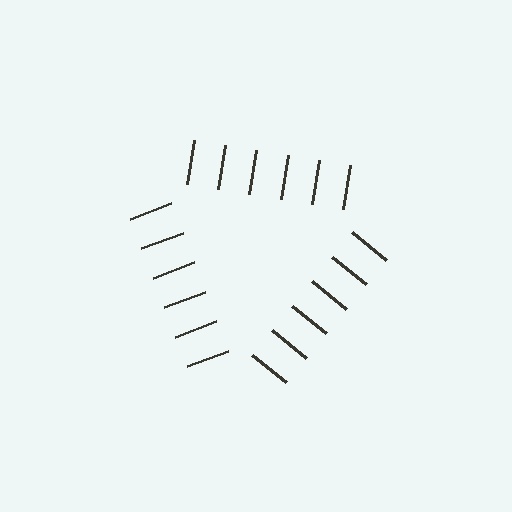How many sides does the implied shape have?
3 sides — the line-ends trace a triangle.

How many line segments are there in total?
18 — 6 along each of the 3 edges.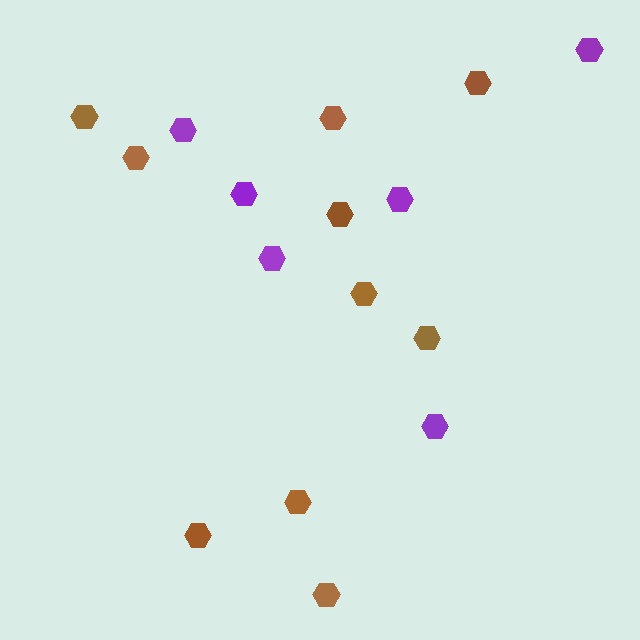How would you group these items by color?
There are 2 groups: one group of brown hexagons (10) and one group of purple hexagons (6).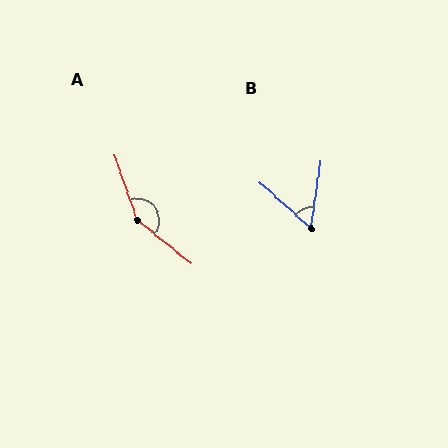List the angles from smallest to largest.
B (56°), A (148°).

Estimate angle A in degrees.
Approximately 148 degrees.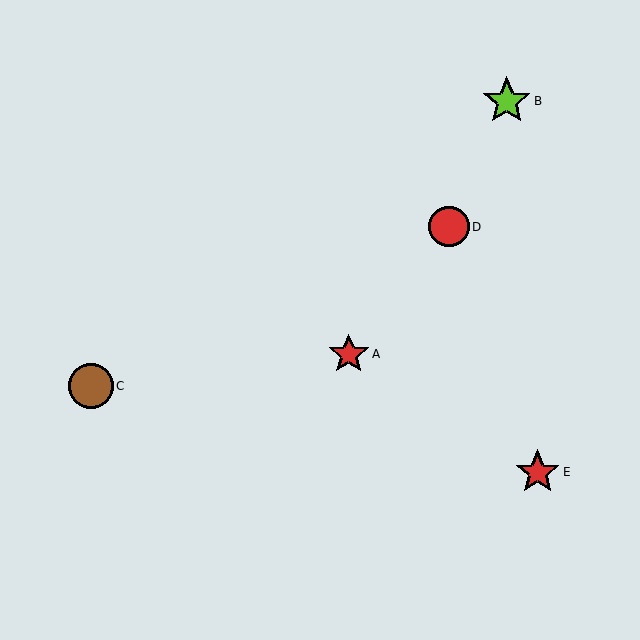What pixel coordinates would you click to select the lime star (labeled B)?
Click at (507, 101) to select the lime star B.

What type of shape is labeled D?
Shape D is a red circle.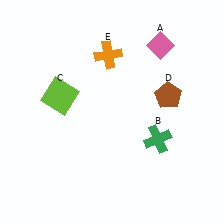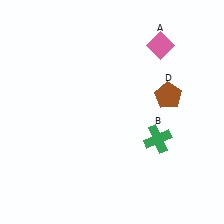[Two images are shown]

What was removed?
The lime square (C), the orange cross (E) were removed in Image 2.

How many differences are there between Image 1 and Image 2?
There are 2 differences between the two images.